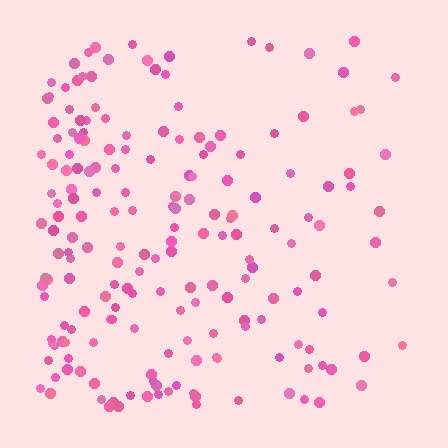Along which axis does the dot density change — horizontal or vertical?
Horizontal.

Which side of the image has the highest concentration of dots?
The left.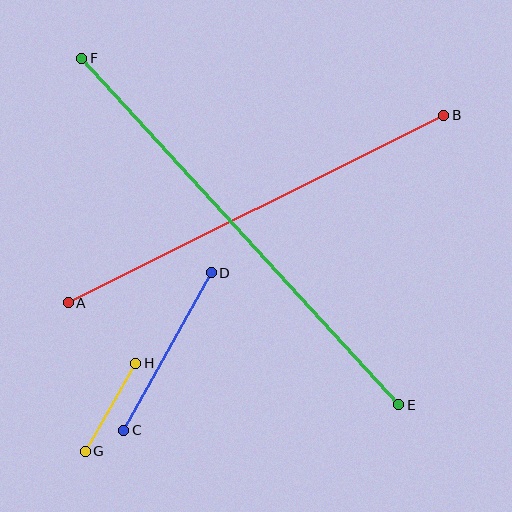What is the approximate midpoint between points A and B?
The midpoint is at approximately (256, 209) pixels.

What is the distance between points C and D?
The distance is approximately 180 pixels.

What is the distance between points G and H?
The distance is approximately 102 pixels.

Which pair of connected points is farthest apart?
Points E and F are farthest apart.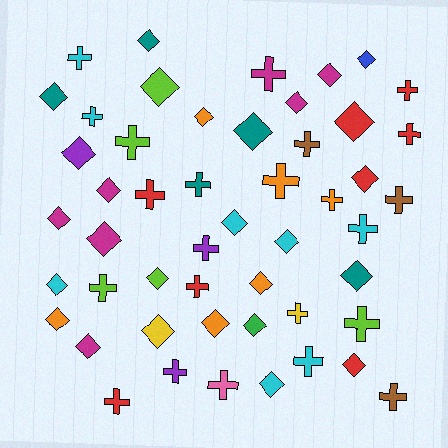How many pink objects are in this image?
There is 1 pink object.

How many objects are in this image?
There are 50 objects.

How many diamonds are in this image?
There are 27 diamonds.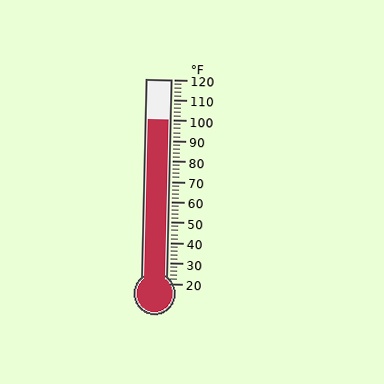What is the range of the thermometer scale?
The thermometer scale ranges from 20°F to 120°F.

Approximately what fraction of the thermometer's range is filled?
The thermometer is filled to approximately 80% of its range.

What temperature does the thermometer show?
The thermometer shows approximately 100°F.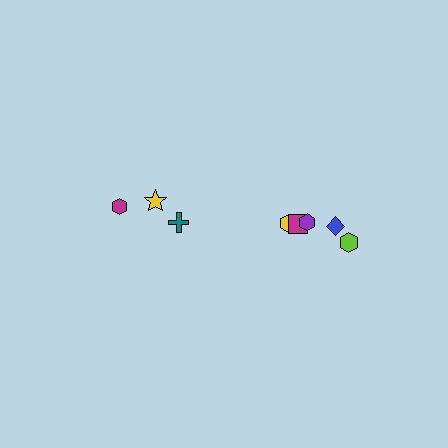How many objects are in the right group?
There are 5 objects.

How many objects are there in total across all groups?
There are 8 objects.